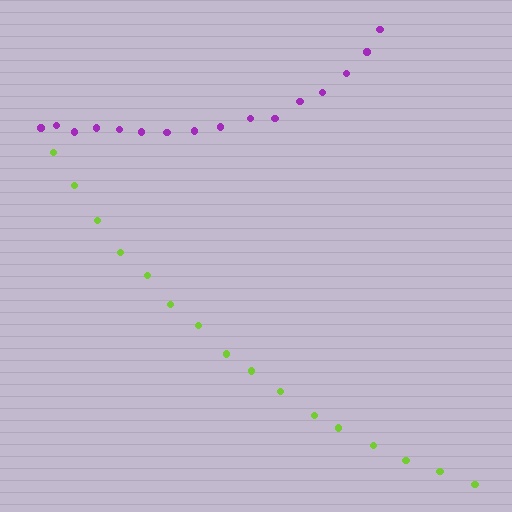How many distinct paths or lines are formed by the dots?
There are 2 distinct paths.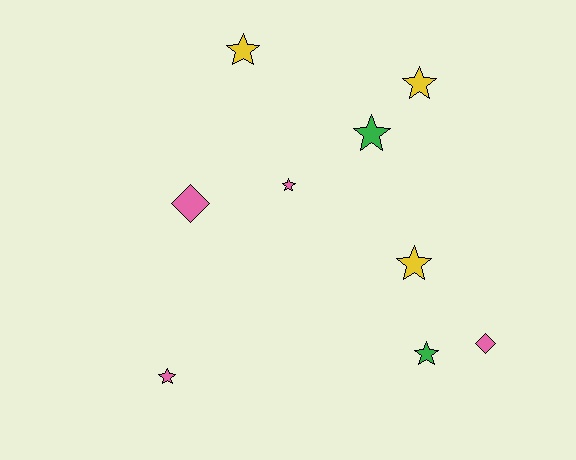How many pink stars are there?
There are 2 pink stars.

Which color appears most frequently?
Pink, with 4 objects.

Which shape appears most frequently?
Star, with 7 objects.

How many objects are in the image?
There are 9 objects.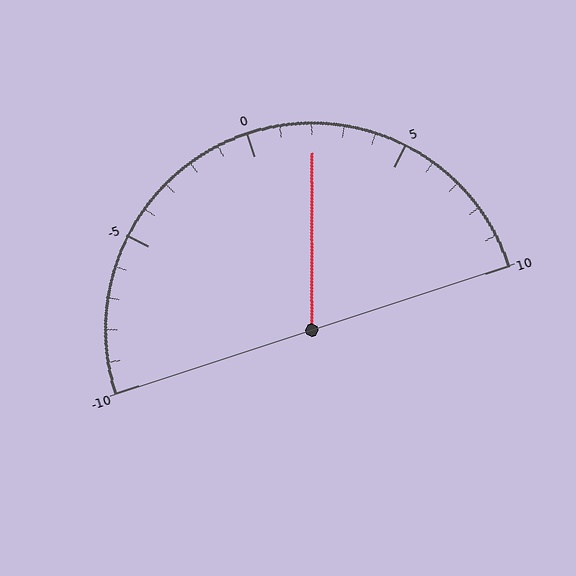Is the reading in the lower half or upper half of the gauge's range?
The reading is in the upper half of the range (-10 to 10).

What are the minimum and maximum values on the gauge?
The gauge ranges from -10 to 10.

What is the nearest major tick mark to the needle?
The nearest major tick mark is 0.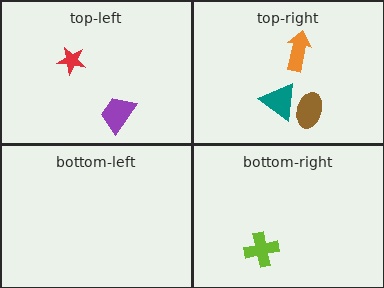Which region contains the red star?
The top-left region.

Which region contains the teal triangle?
The top-right region.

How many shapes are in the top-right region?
3.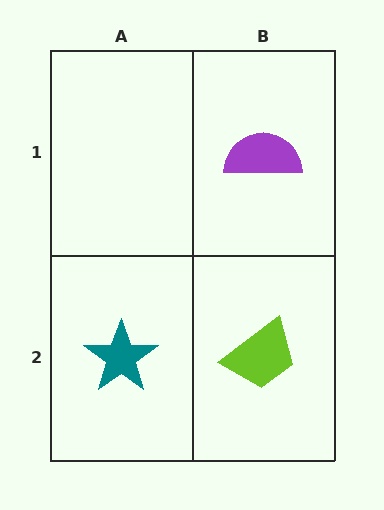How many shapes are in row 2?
2 shapes.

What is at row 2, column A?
A teal star.